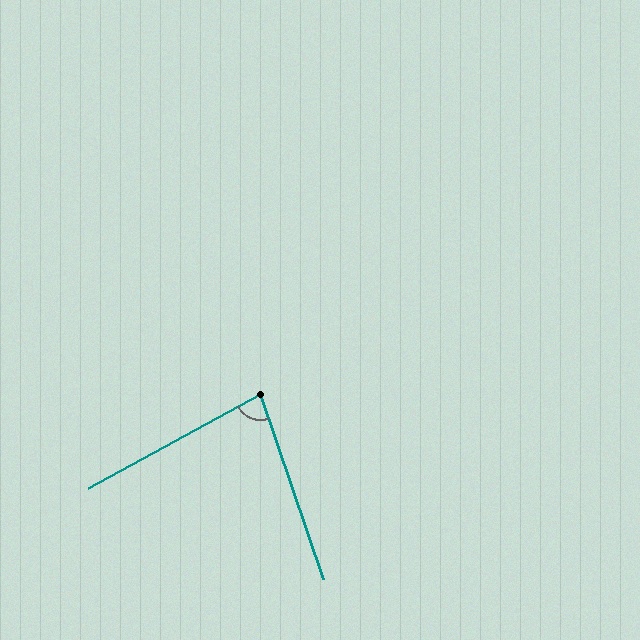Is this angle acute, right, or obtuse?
It is acute.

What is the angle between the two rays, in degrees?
Approximately 80 degrees.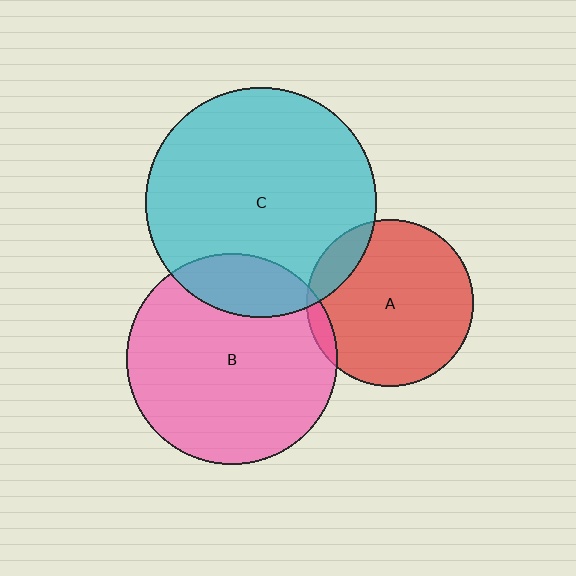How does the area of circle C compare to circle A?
Approximately 1.9 times.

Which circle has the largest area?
Circle C (cyan).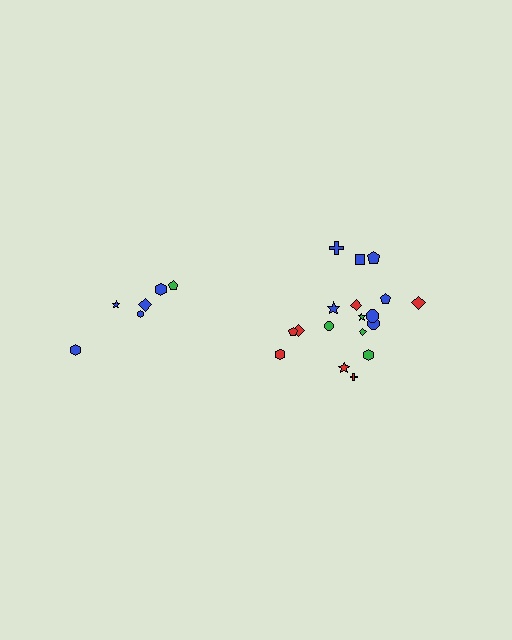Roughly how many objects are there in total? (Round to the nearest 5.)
Roughly 25 objects in total.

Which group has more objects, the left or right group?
The right group.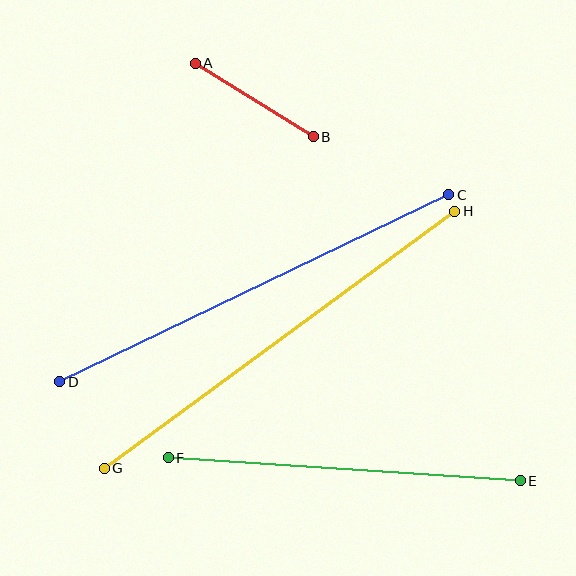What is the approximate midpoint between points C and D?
The midpoint is at approximately (254, 288) pixels.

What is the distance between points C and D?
The distance is approximately 431 pixels.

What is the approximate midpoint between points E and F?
The midpoint is at approximately (344, 469) pixels.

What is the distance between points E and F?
The distance is approximately 353 pixels.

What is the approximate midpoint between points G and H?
The midpoint is at approximately (280, 340) pixels.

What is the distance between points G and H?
The distance is approximately 435 pixels.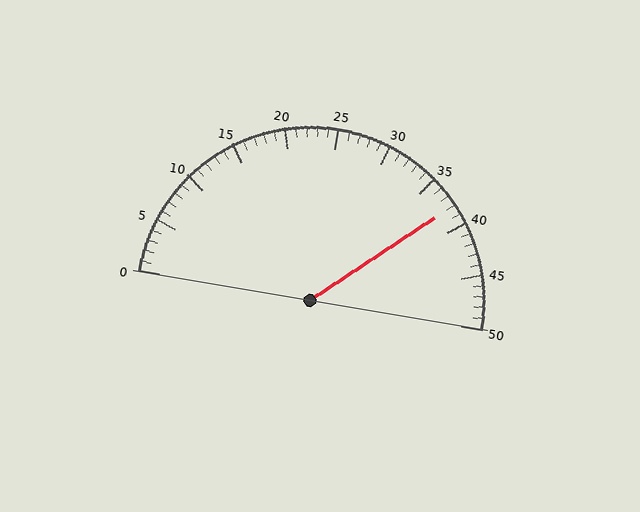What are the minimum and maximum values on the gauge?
The gauge ranges from 0 to 50.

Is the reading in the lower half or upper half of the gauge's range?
The reading is in the upper half of the range (0 to 50).